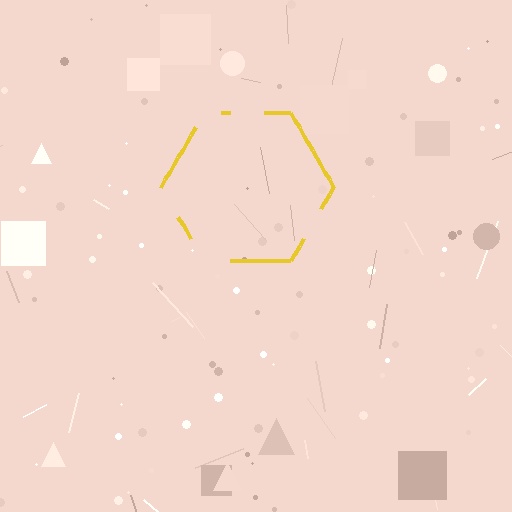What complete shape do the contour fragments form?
The contour fragments form a hexagon.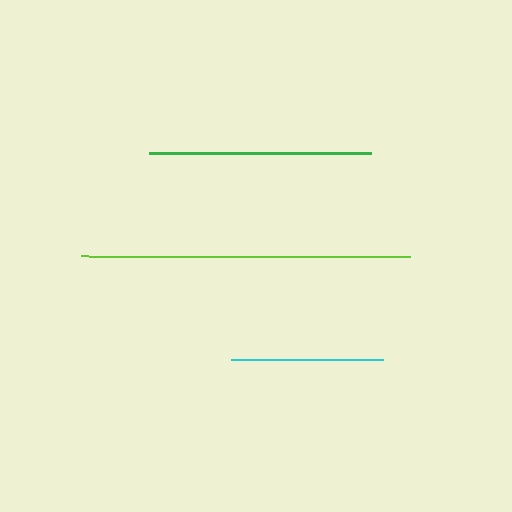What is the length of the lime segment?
The lime segment is approximately 329 pixels long.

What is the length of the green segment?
The green segment is approximately 222 pixels long.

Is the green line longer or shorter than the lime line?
The lime line is longer than the green line.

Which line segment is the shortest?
The cyan line is the shortest at approximately 152 pixels.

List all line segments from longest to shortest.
From longest to shortest: lime, green, cyan.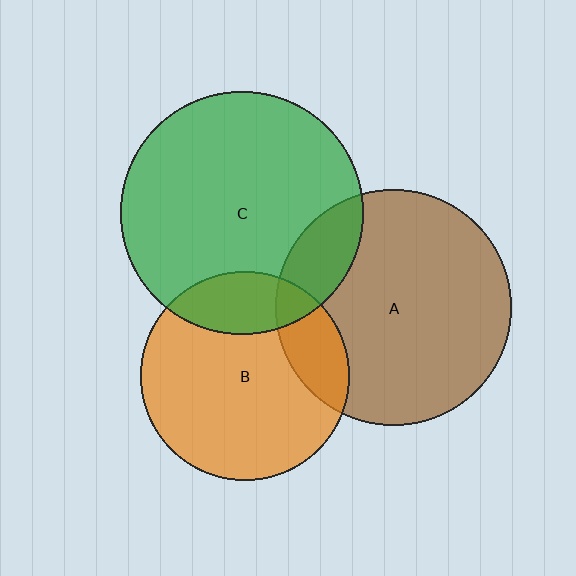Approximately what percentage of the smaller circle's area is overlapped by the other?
Approximately 20%.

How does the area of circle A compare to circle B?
Approximately 1.3 times.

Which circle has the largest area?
Circle C (green).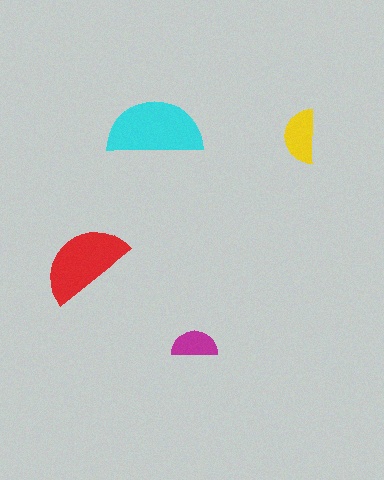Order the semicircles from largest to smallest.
the cyan one, the red one, the yellow one, the magenta one.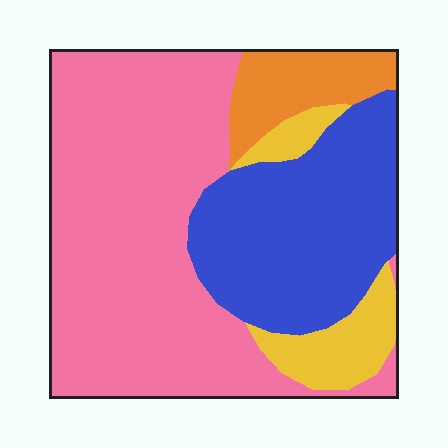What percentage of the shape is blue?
Blue takes up about one quarter (1/4) of the shape.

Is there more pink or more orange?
Pink.